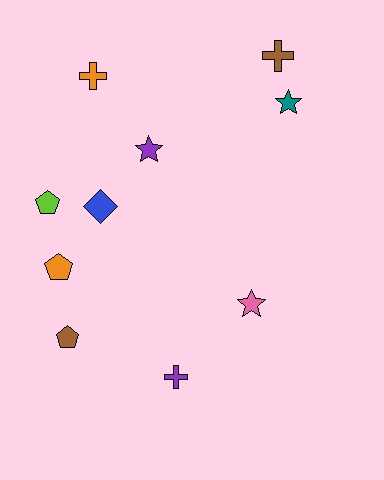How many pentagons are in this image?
There are 3 pentagons.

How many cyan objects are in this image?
There are no cyan objects.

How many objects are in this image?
There are 10 objects.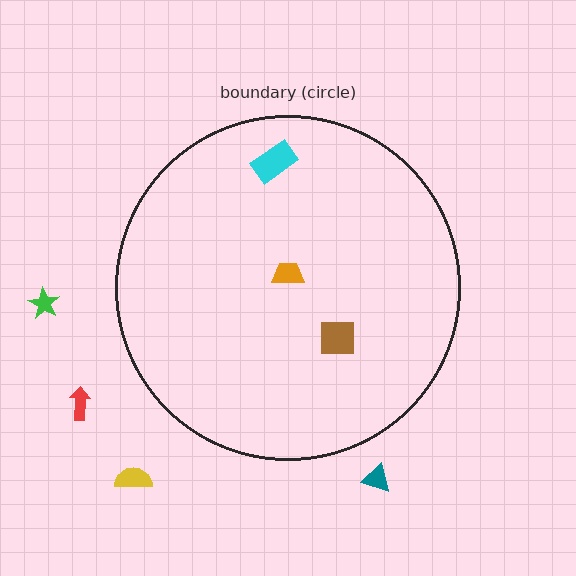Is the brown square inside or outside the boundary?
Inside.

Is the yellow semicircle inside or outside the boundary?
Outside.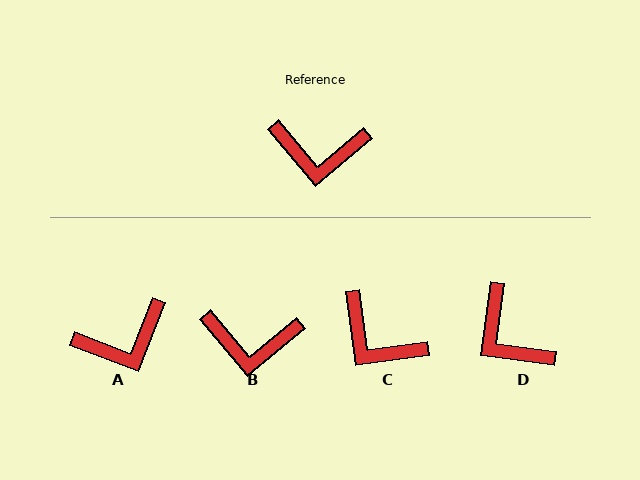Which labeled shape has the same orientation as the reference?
B.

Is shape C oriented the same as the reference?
No, it is off by about 33 degrees.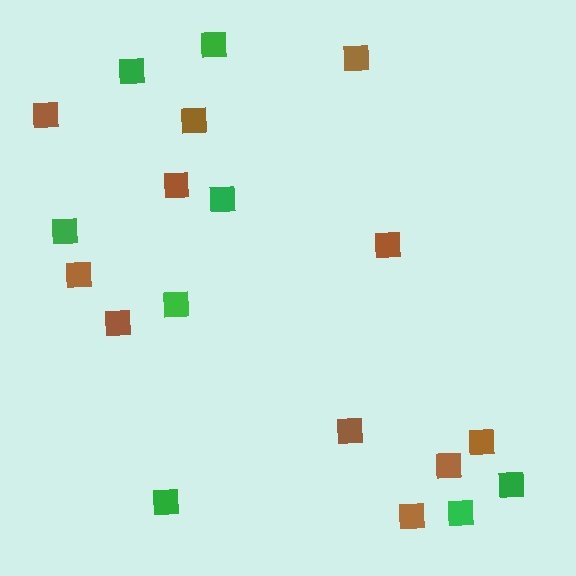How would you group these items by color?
There are 2 groups: one group of brown squares (11) and one group of green squares (8).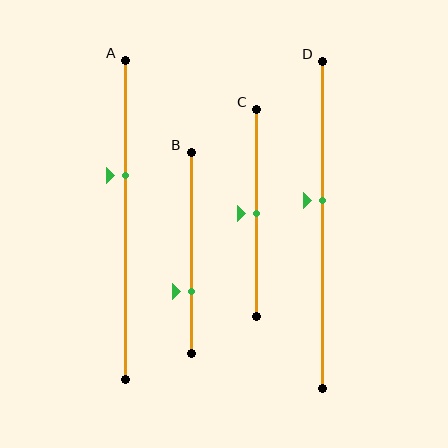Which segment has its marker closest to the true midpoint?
Segment C has its marker closest to the true midpoint.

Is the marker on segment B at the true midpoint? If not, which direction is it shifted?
No, the marker on segment B is shifted downward by about 19% of the segment length.